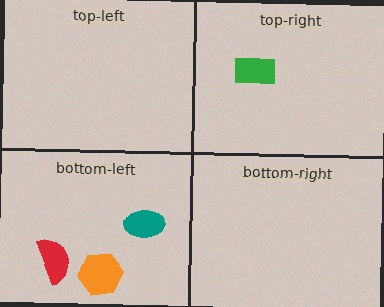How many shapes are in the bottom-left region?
3.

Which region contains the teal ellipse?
The bottom-left region.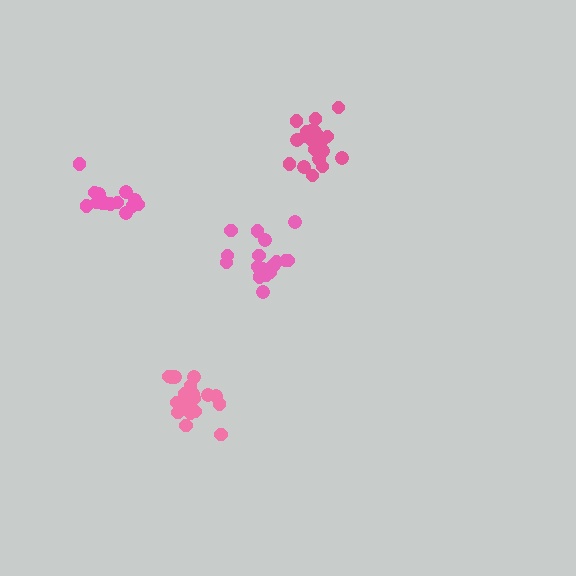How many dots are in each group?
Group 1: 19 dots, Group 2: 15 dots, Group 3: 20 dots, Group 4: 20 dots (74 total).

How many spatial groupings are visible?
There are 4 spatial groupings.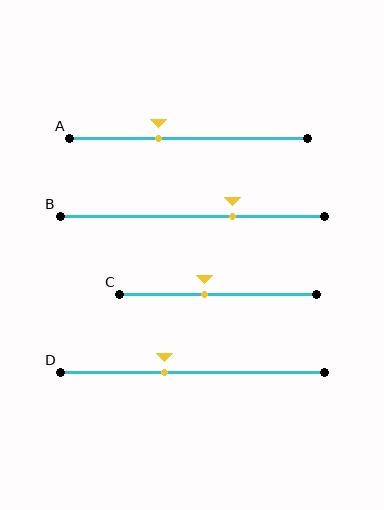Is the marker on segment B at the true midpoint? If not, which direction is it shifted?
No, the marker on segment B is shifted to the right by about 15% of the segment length.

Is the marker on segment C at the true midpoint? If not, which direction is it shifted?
No, the marker on segment C is shifted to the left by about 7% of the segment length.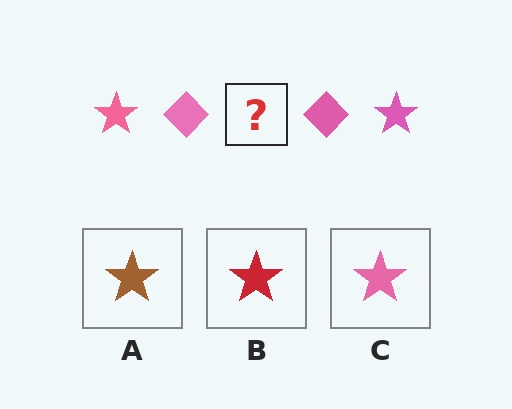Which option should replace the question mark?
Option C.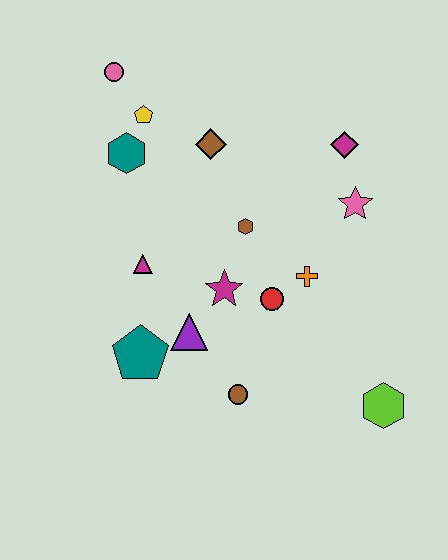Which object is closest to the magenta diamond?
The pink star is closest to the magenta diamond.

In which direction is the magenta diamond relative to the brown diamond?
The magenta diamond is to the right of the brown diamond.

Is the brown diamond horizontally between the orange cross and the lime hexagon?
No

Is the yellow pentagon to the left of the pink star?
Yes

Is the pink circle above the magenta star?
Yes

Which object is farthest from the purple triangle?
The pink circle is farthest from the purple triangle.